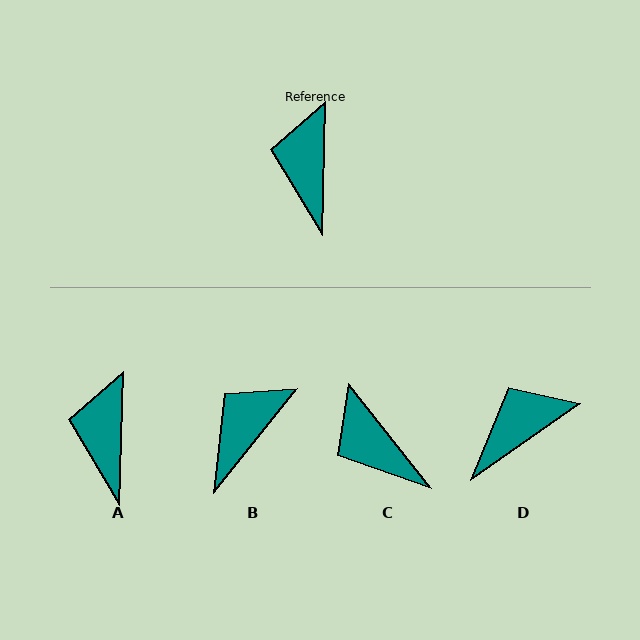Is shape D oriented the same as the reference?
No, it is off by about 54 degrees.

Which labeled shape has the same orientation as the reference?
A.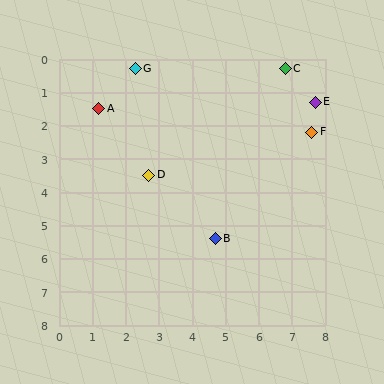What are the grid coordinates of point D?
Point D is at approximately (2.7, 3.5).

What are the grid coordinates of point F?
Point F is at approximately (7.6, 2.2).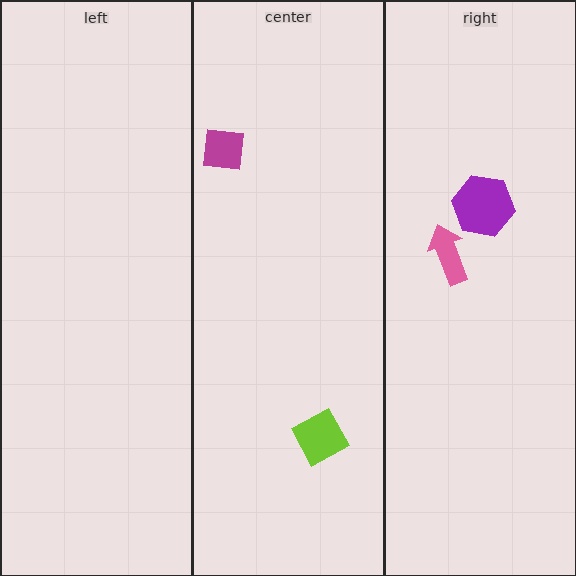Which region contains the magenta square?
The center region.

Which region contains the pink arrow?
The right region.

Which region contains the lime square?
The center region.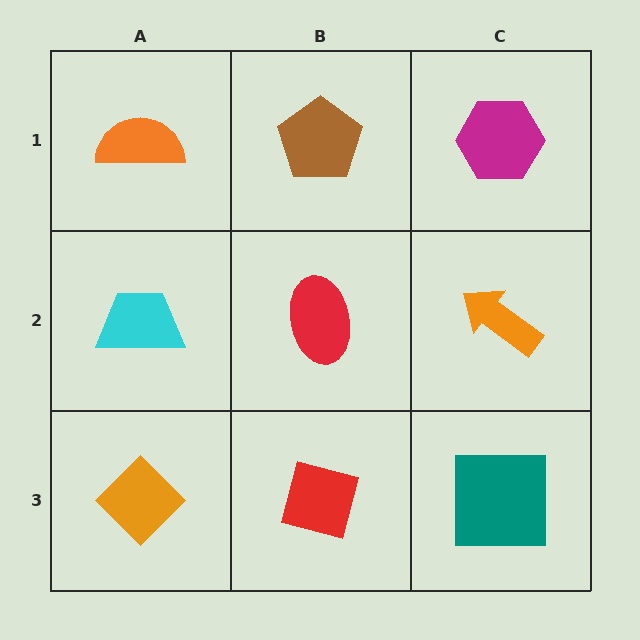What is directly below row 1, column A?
A cyan trapezoid.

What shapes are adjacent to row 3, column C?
An orange arrow (row 2, column C), a red square (row 3, column B).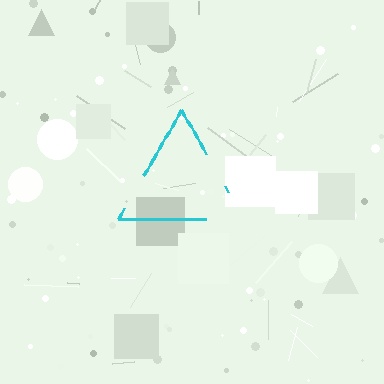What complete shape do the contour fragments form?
The contour fragments form a triangle.